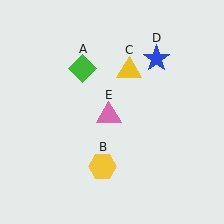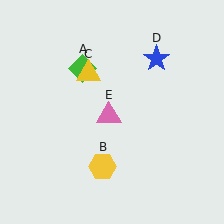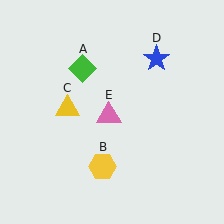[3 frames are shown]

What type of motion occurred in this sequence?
The yellow triangle (object C) rotated counterclockwise around the center of the scene.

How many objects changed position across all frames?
1 object changed position: yellow triangle (object C).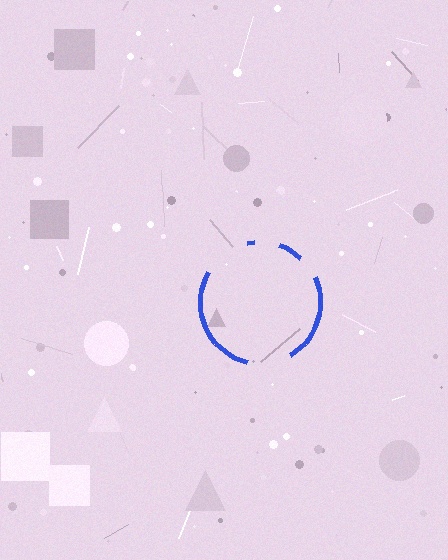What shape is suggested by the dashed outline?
The dashed outline suggests a circle.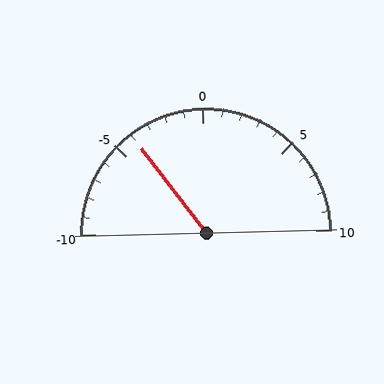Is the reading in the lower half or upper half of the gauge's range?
The reading is in the lower half of the range (-10 to 10).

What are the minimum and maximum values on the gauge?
The gauge ranges from -10 to 10.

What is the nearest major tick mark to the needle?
The nearest major tick mark is -5.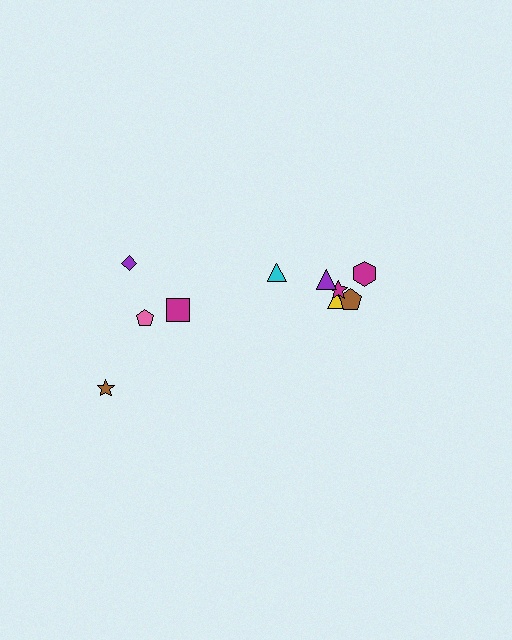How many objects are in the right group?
There are 6 objects.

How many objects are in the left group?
There are 4 objects.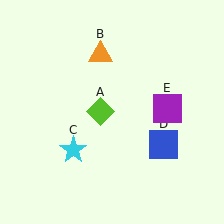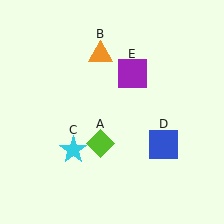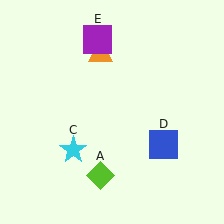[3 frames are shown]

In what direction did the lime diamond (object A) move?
The lime diamond (object A) moved down.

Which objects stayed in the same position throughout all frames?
Orange triangle (object B) and cyan star (object C) and blue square (object D) remained stationary.